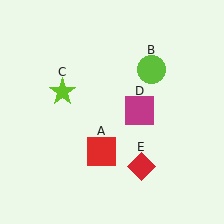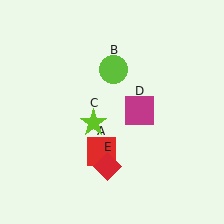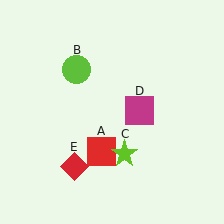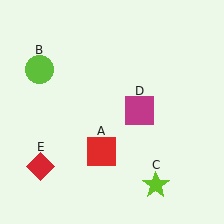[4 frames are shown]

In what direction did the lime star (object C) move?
The lime star (object C) moved down and to the right.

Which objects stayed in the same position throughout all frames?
Red square (object A) and magenta square (object D) remained stationary.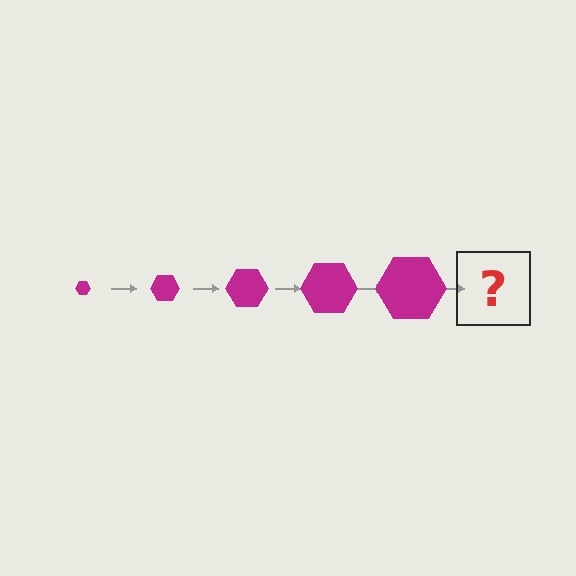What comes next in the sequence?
The next element should be a magenta hexagon, larger than the previous one.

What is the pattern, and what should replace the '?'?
The pattern is that the hexagon gets progressively larger each step. The '?' should be a magenta hexagon, larger than the previous one.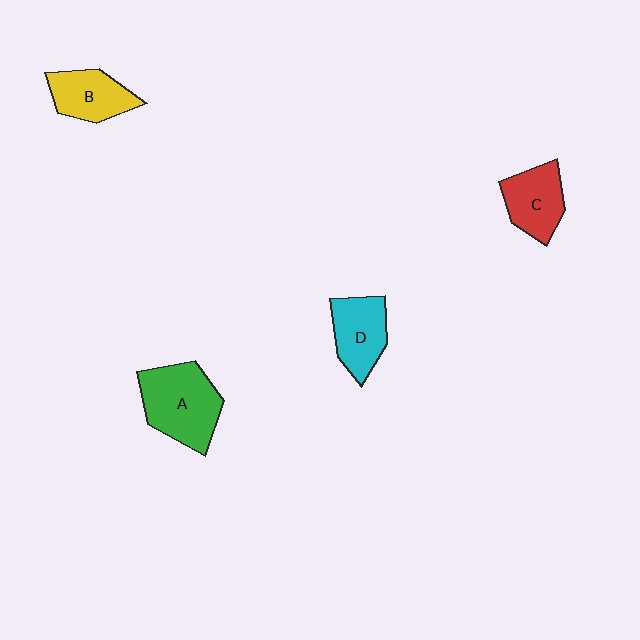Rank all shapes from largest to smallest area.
From largest to smallest: A (green), D (cyan), C (red), B (yellow).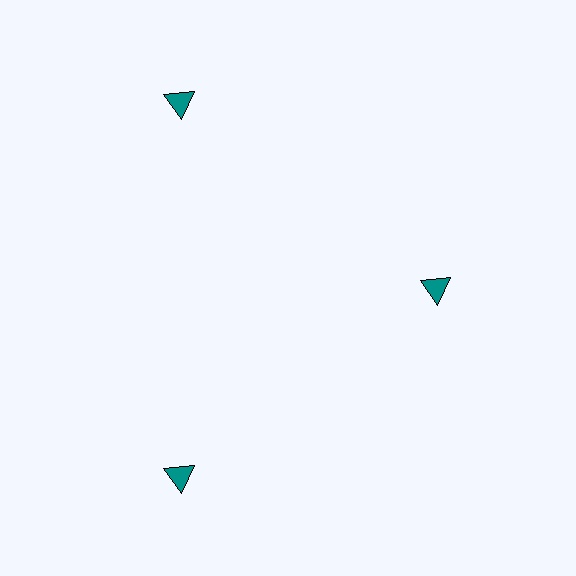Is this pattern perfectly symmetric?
No. The 3 teal triangles are arranged in a ring, but one element near the 3 o'clock position is pulled inward toward the center, breaking the 3-fold rotational symmetry.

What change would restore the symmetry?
The symmetry would be restored by moving it outward, back onto the ring so that all 3 triangles sit at equal angles and equal distance from the center.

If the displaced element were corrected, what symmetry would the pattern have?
It would have 3-fold rotational symmetry — the pattern would map onto itself every 120 degrees.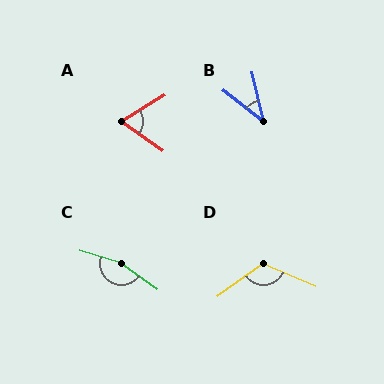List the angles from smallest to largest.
B (39°), A (66°), D (121°), C (161°).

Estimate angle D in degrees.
Approximately 121 degrees.